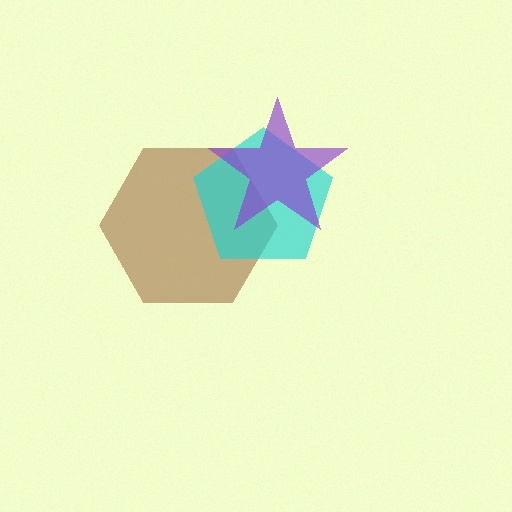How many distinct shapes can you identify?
There are 3 distinct shapes: a brown hexagon, a cyan pentagon, a purple star.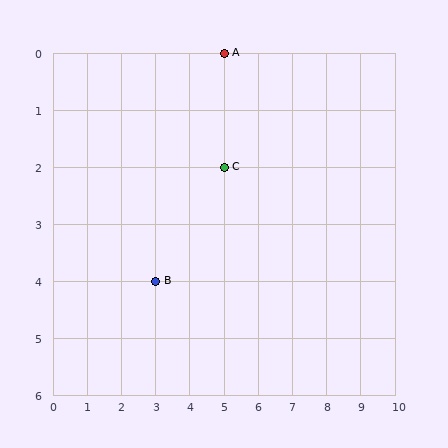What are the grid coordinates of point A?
Point A is at grid coordinates (5, 0).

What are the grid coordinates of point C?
Point C is at grid coordinates (5, 2).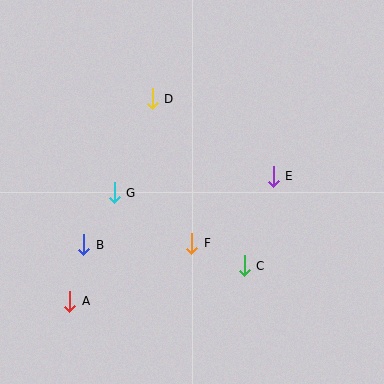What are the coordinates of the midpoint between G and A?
The midpoint between G and A is at (92, 247).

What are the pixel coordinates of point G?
Point G is at (114, 193).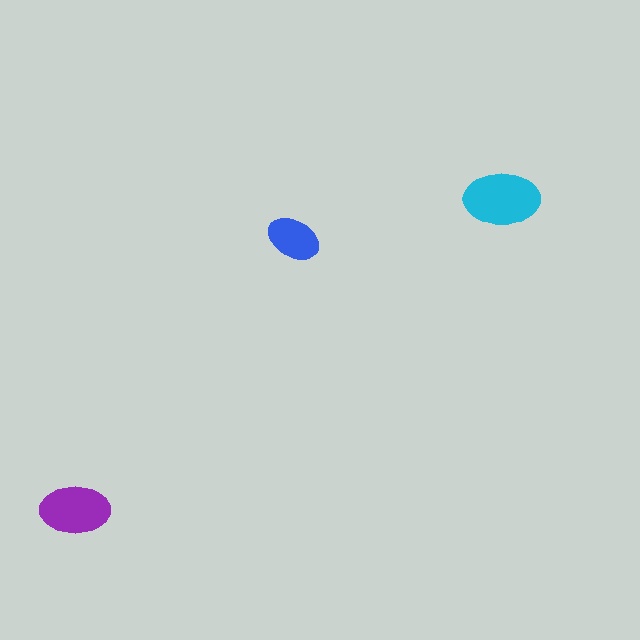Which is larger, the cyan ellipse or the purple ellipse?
The cyan one.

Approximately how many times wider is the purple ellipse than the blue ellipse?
About 1.5 times wider.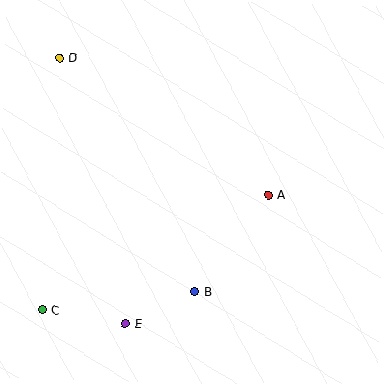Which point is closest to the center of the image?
Point A at (268, 195) is closest to the center.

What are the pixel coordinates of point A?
Point A is at (268, 195).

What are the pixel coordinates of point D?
Point D is at (60, 58).